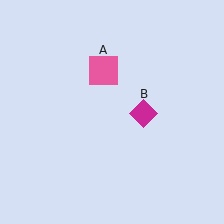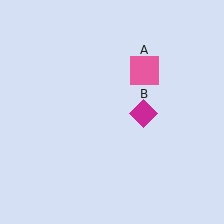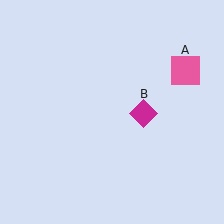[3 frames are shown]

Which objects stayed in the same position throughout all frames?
Magenta diamond (object B) remained stationary.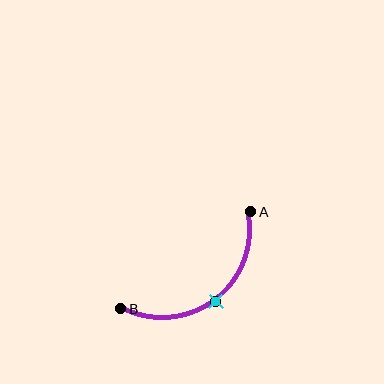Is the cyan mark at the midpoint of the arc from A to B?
Yes. The cyan mark lies on the arc at equal arc-length from both A and B — it is the arc midpoint.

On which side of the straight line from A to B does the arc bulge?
The arc bulges below and to the right of the straight line connecting A and B.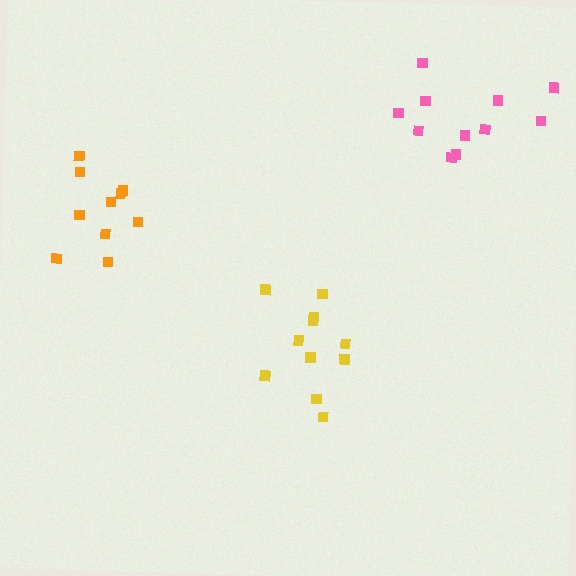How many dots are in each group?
Group 1: 11 dots, Group 2: 10 dots, Group 3: 11 dots (32 total).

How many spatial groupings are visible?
There are 3 spatial groupings.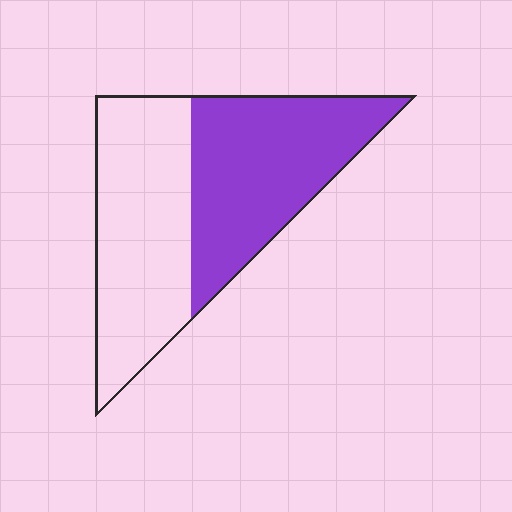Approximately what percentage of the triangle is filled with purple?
Approximately 50%.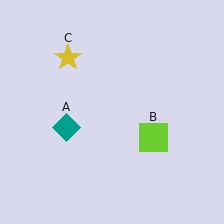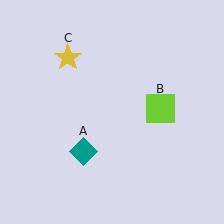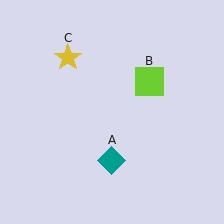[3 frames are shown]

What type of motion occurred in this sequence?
The teal diamond (object A), lime square (object B) rotated counterclockwise around the center of the scene.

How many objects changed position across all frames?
2 objects changed position: teal diamond (object A), lime square (object B).